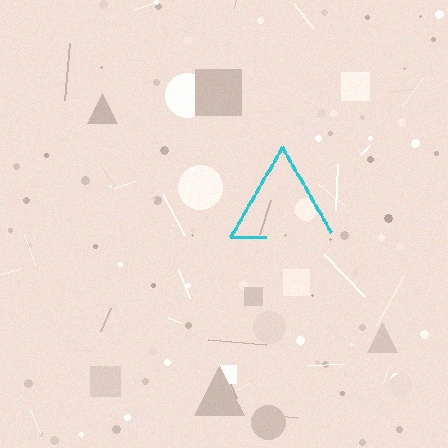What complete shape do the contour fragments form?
The contour fragments form a triangle.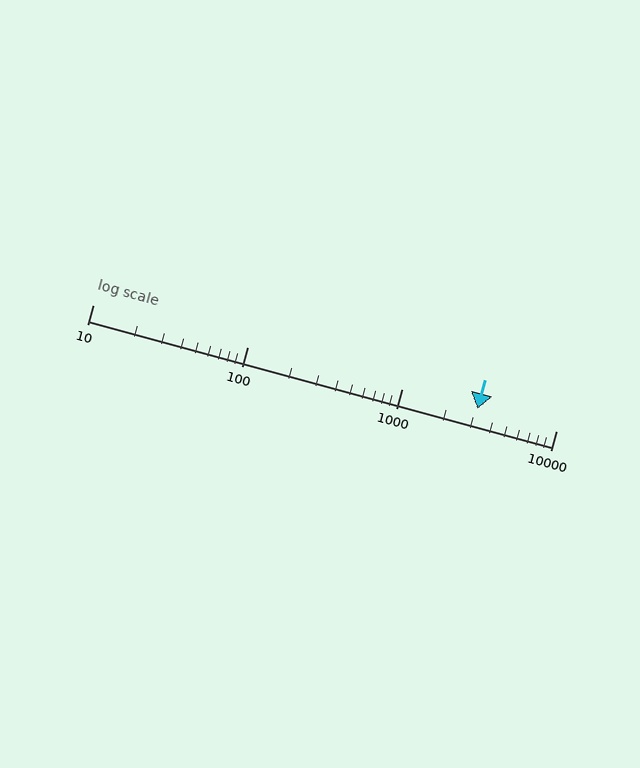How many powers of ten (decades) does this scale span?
The scale spans 3 decades, from 10 to 10000.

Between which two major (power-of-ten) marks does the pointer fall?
The pointer is between 1000 and 10000.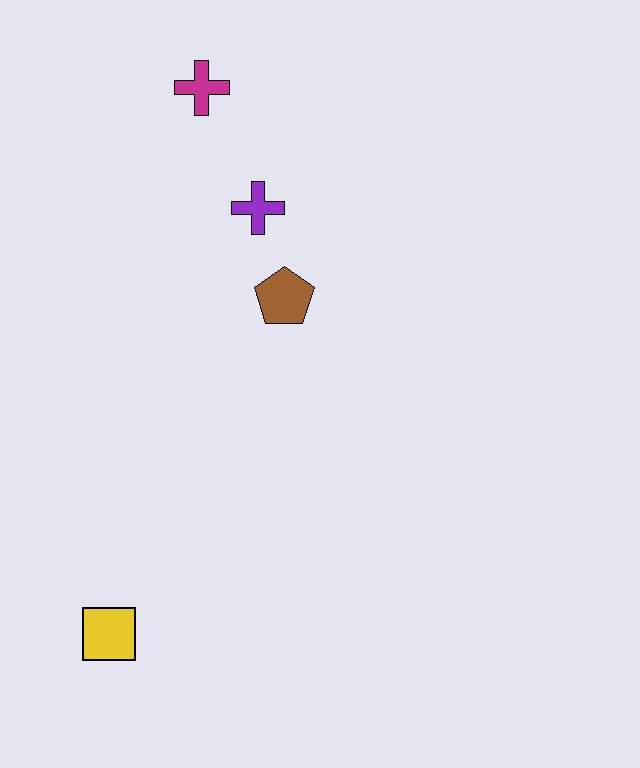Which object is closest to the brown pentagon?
The purple cross is closest to the brown pentagon.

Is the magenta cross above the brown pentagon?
Yes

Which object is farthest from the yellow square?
The magenta cross is farthest from the yellow square.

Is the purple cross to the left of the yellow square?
No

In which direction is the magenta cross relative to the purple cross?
The magenta cross is above the purple cross.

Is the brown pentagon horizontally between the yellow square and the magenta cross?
No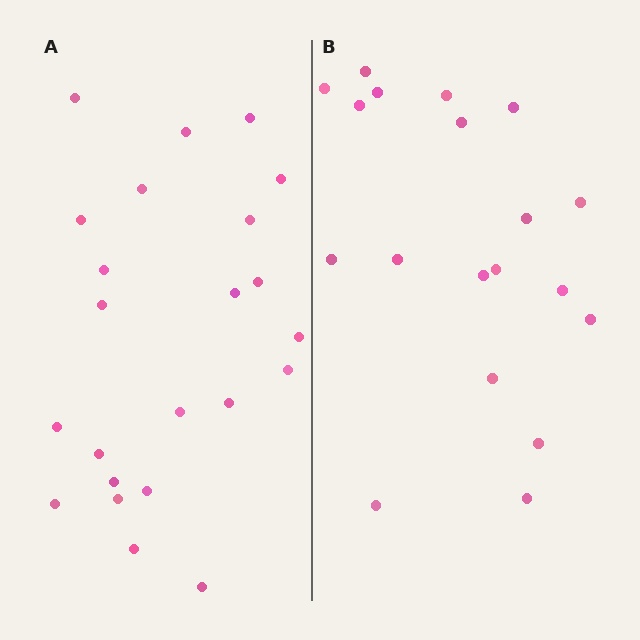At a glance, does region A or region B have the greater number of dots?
Region A (the left region) has more dots.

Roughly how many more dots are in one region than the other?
Region A has about 4 more dots than region B.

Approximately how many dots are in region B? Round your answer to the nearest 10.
About 20 dots. (The exact count is 19, which rounds to 20.)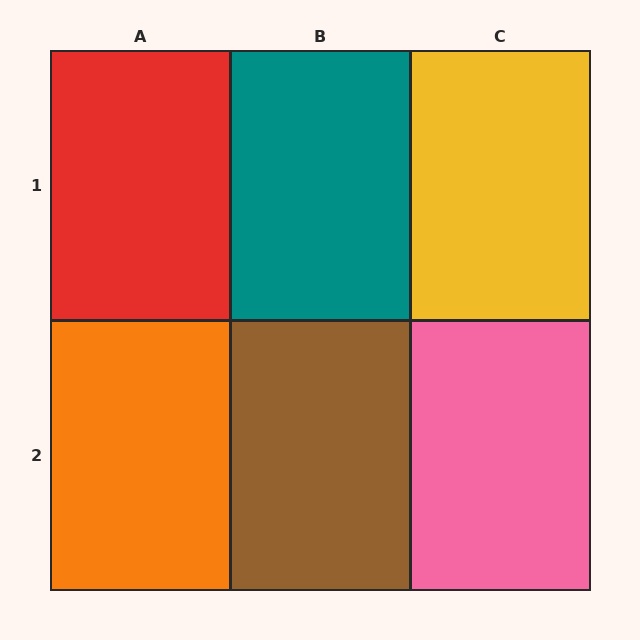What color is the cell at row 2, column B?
Brown.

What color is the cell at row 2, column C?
Pink.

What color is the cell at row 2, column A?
Orange.